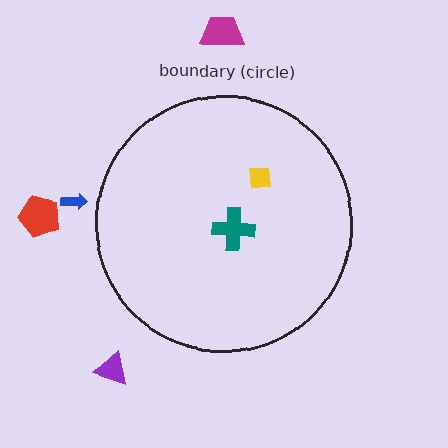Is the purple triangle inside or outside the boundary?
Outside.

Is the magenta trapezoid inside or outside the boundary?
Outside.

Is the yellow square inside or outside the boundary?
Inside.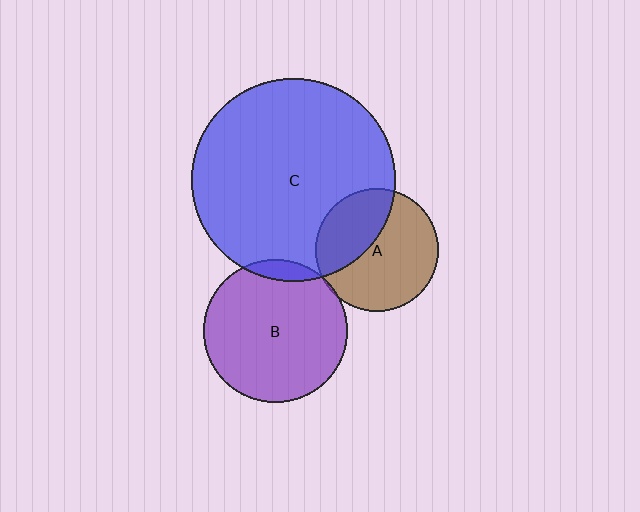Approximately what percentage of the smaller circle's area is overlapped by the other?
Approximately 5%.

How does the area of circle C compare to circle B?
Approximately 2.0 times.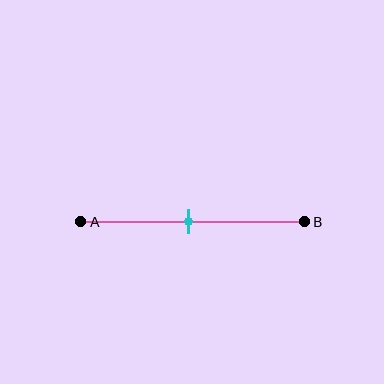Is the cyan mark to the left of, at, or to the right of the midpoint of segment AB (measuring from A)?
The cyan mark is approximately at the midpoint of segment AB.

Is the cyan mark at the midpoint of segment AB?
Yes, the mark is approximately at the midpoint.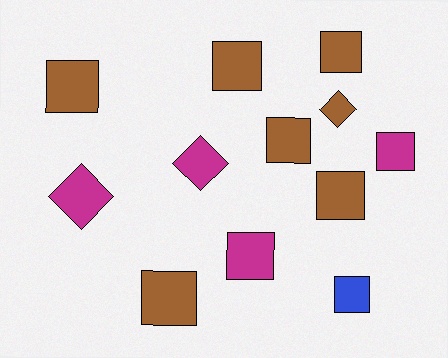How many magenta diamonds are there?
There are 2 magenta diamonds.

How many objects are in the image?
There are 12 objects.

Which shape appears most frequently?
Square, with 9 objects.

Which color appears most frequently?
Brown, with 7 objects.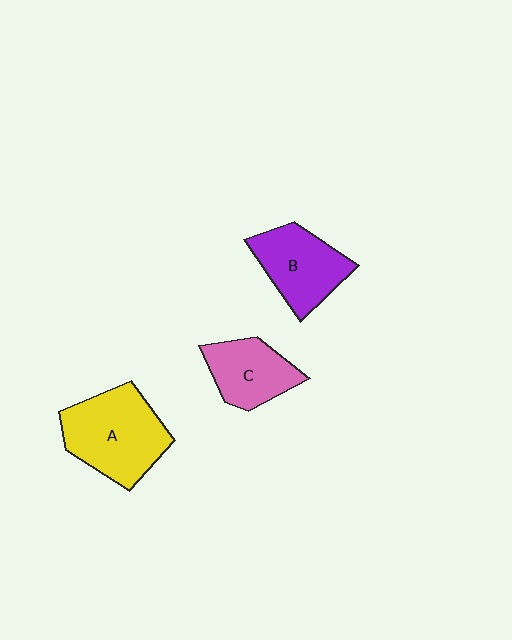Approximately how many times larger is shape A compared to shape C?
Approximately 1.5 times.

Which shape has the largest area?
Shape A (yellow).